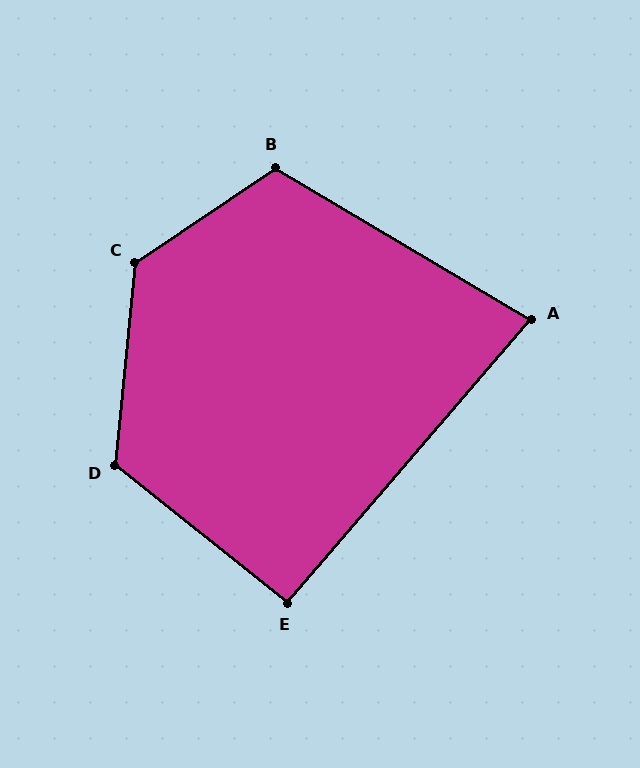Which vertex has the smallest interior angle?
A, at approximately 80 degrees.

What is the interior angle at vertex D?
Approximately 123 degrees (obtuse).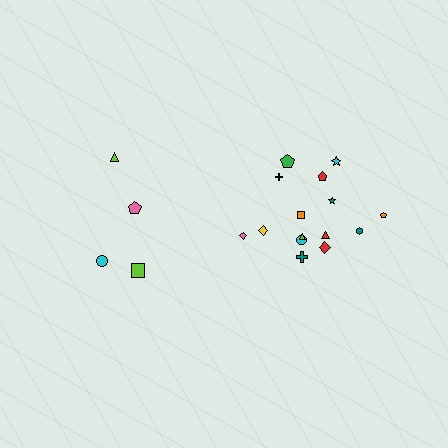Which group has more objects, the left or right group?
The right group.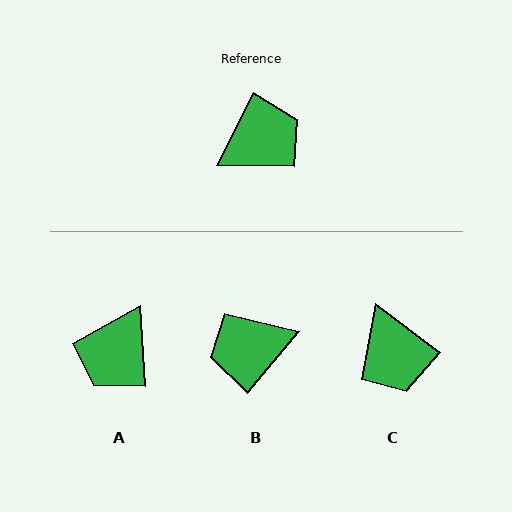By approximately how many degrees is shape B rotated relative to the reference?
Approximately 167 degrees counter-clockwise.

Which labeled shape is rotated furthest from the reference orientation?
B, about 167 degrees away.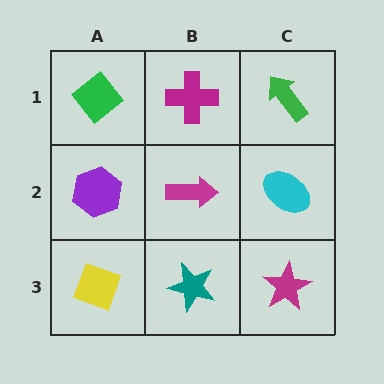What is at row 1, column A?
A green diamond.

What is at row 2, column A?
A purple hexagon.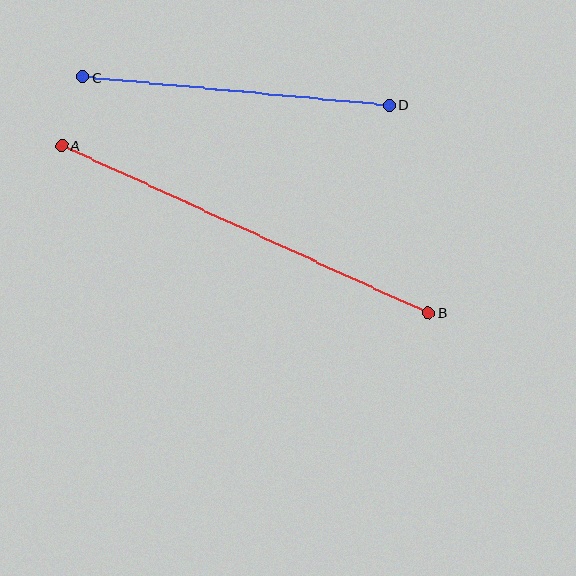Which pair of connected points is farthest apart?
Points A and B are farthest apart.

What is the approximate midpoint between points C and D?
The midpoint is at approximately (236, 91) pixels.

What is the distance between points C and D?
The distance is approximately 308 pixels.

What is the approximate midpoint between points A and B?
The midpoint is at approximately (245, 229) pixels.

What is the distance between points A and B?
The distance is approximately 403 pixels.